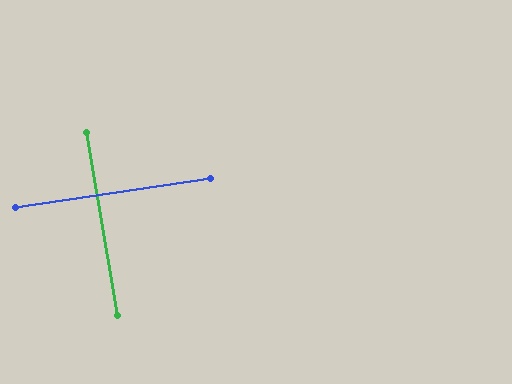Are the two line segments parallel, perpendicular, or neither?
Perpendicular — they meet at approximately 89°.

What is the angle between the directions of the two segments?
Approximately 89 degrees.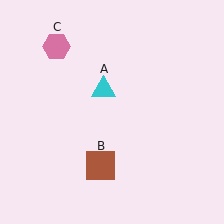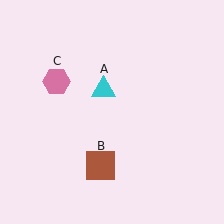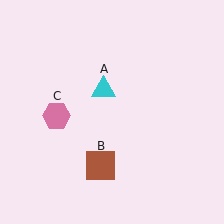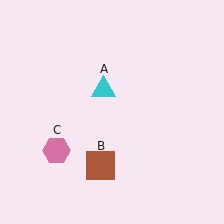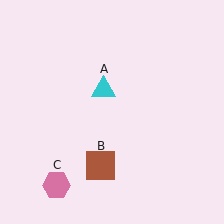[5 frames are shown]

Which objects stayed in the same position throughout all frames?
Cyan triangle (object A) and brown square (object B) remained stationary.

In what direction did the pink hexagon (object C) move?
The pink hexagon (object C) moved down.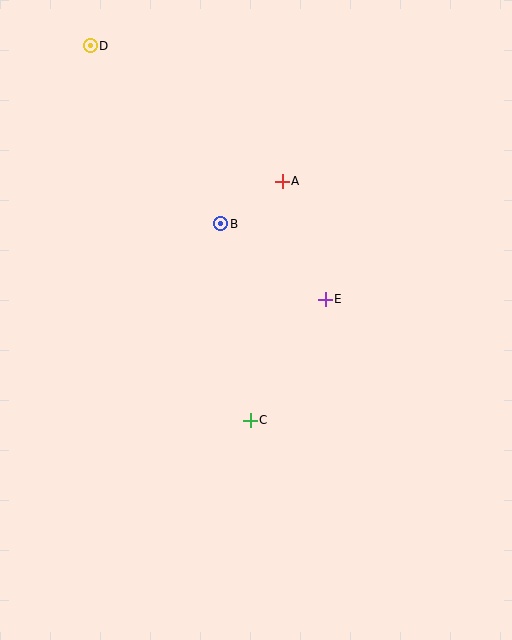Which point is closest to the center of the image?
Point E at (325, 299) is closest to the center.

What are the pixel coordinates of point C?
Point C is at (250, 420).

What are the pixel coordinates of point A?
Point A is at (282, 181).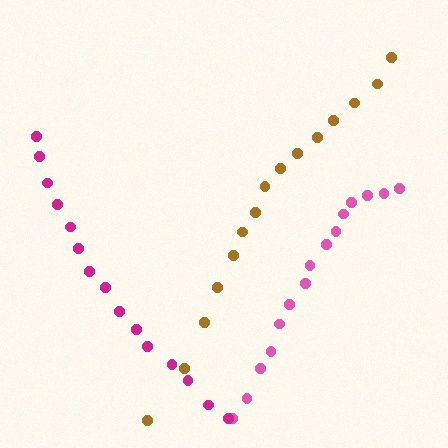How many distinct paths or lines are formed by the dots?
There are 3 distinct paths.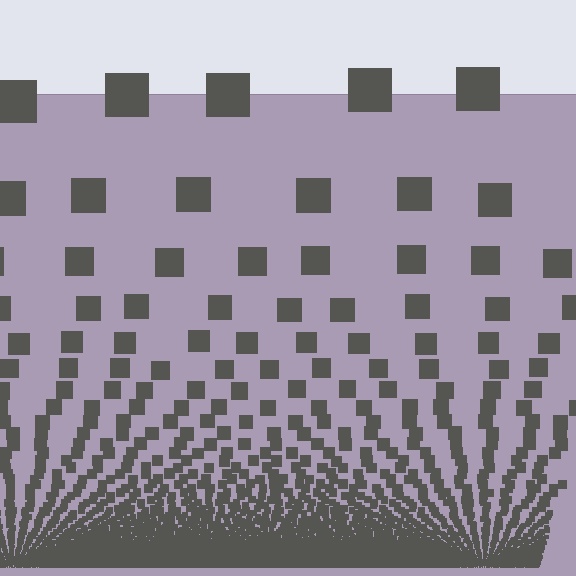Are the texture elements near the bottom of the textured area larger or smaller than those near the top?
Smaller. The gradient is inverted — elements near the bottom are smaller and denser.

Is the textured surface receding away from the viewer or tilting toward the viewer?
The surface appears to tilt toward the viewer. Texture elements get larger and sparser toward the top.